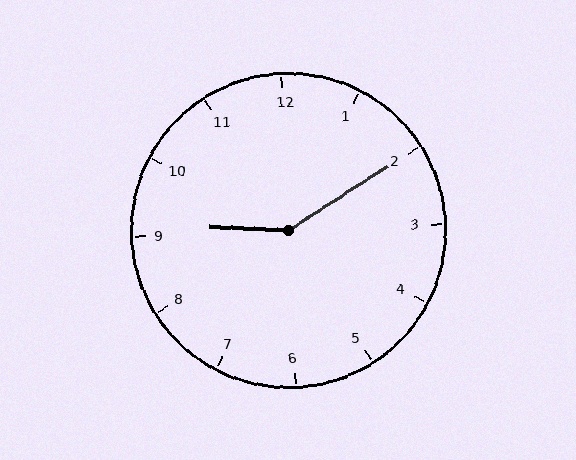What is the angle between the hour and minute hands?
Approximately 145 degrees.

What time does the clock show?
9:10.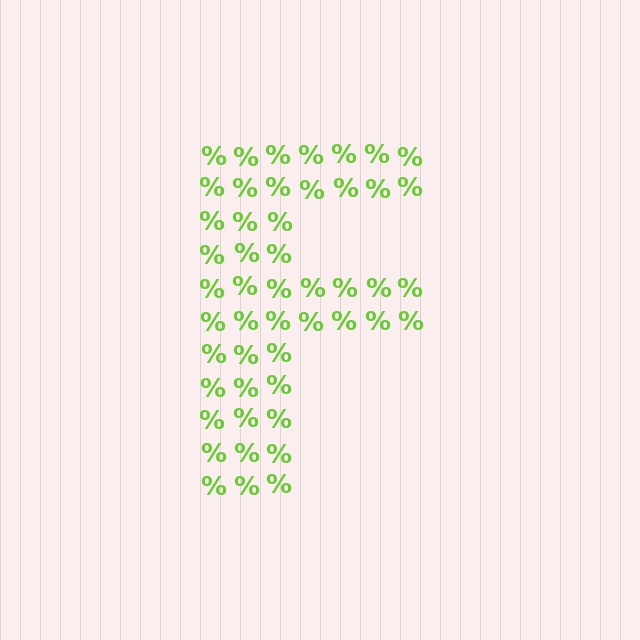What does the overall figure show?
The overall figure shows the letter F.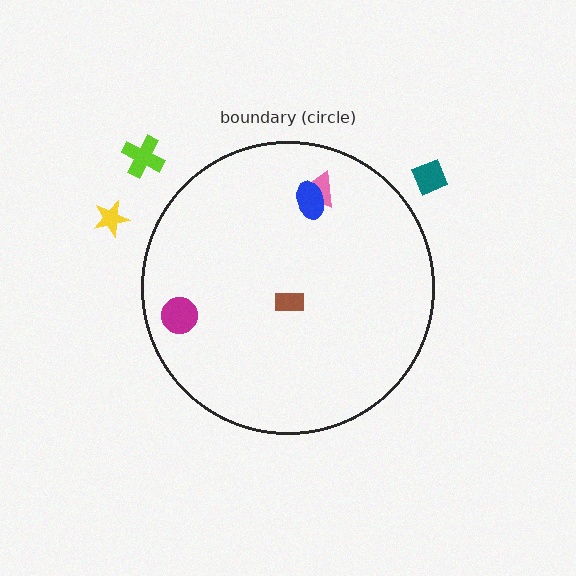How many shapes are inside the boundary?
4 inside, 3 outside.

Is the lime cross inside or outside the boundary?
Outside.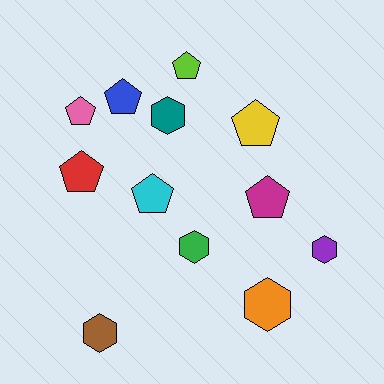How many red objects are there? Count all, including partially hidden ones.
There is 1 red object.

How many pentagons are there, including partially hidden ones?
There are 7 pentagons.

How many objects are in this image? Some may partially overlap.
There are 12 objects.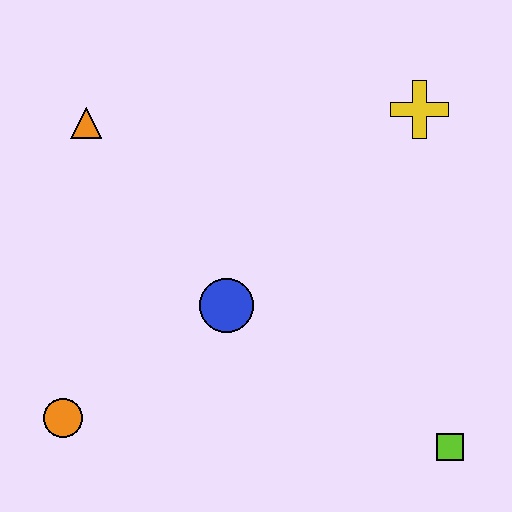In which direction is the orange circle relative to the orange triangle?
The orange circle is below the orange triangle.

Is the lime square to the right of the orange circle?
Yes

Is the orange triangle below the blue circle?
No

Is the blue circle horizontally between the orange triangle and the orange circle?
No